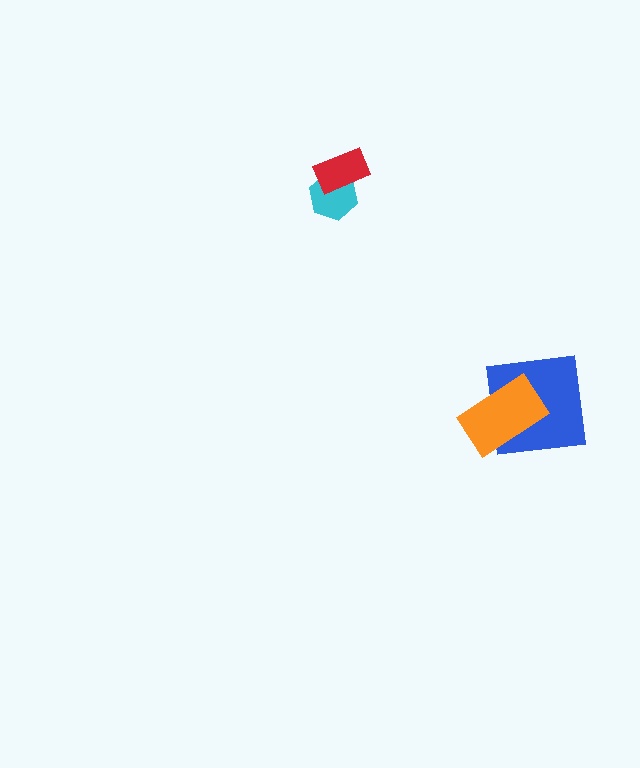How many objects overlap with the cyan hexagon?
1 object overlaps with the cyan hexagon.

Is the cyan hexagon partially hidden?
Yes, it is partially covered by another shape.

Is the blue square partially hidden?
Yes, it is partially covered by another shape.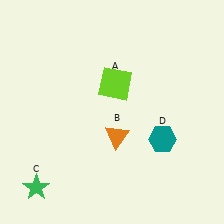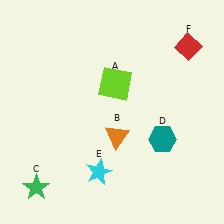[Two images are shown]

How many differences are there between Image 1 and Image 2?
There are 2 differences between the two images.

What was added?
A cyan star (E), a red diamond (F) were added in Image 2.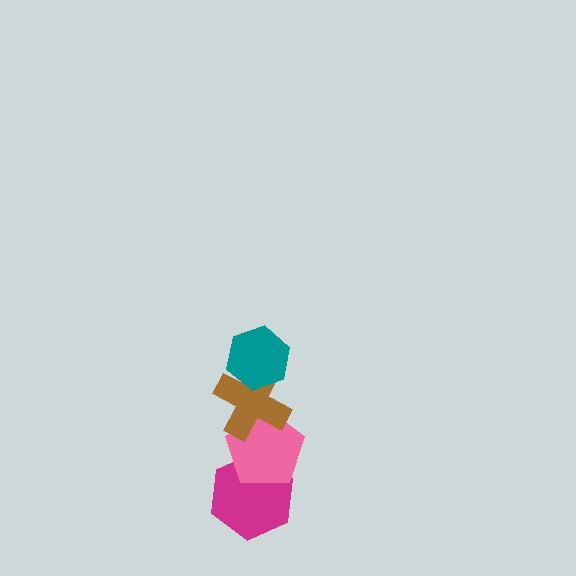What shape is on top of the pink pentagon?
The brown cross is on top of the pink pentagon.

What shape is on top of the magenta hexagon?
The pink pentagon is on top of the magenta hexagon.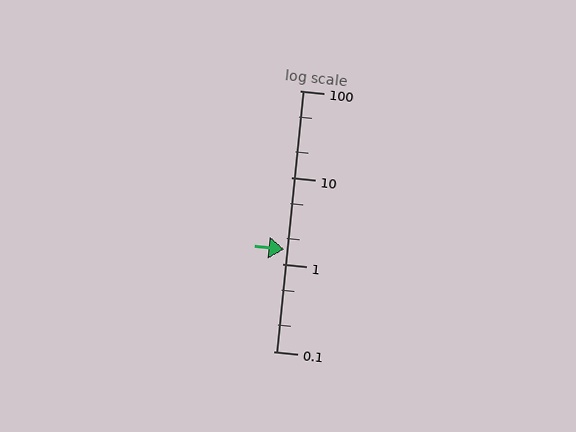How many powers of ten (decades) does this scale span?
The scale spans 3 decades, from 0.1 to 100.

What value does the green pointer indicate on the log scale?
The pointer indicates approximately 1.5.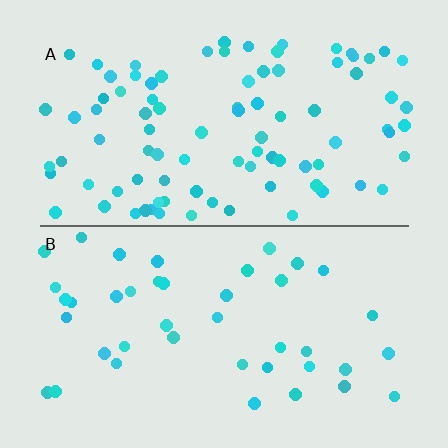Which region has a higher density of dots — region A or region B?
A (the top).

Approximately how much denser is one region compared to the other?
Approximately 2.2× — region A over region B.